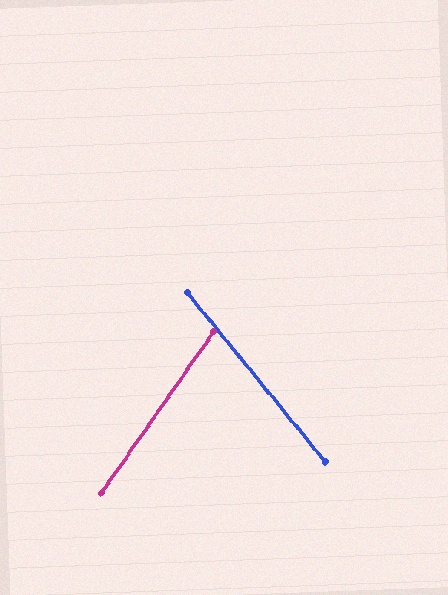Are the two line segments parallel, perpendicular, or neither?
Neither parallel nor perpendicular — they differ by about 74°.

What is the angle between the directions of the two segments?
Approximately 74 degrees.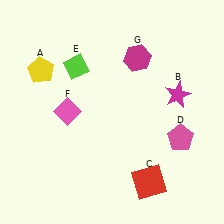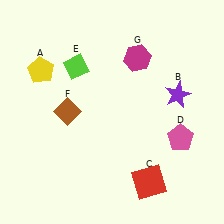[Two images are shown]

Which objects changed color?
B changed from magenta to purple. F changed from pink to brown.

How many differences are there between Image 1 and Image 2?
There are 2 differences between the two images.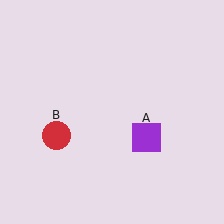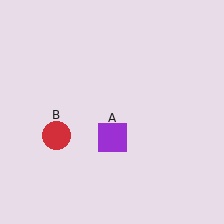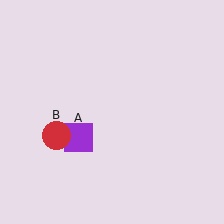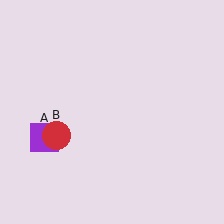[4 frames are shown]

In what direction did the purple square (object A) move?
The purple square (object A) moved left.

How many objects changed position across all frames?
1 object changed position: purple square (object A).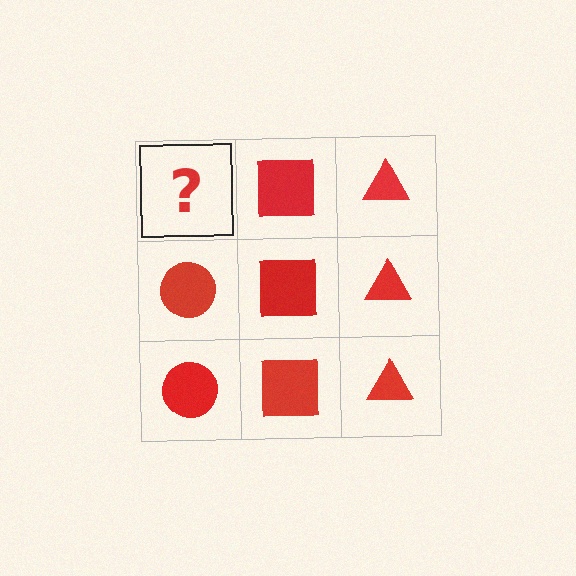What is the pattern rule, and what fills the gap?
The rule is that each column has a consistent shape. The gap should be filled with a red circle.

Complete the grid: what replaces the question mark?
The question mark should be replaced with a red circle.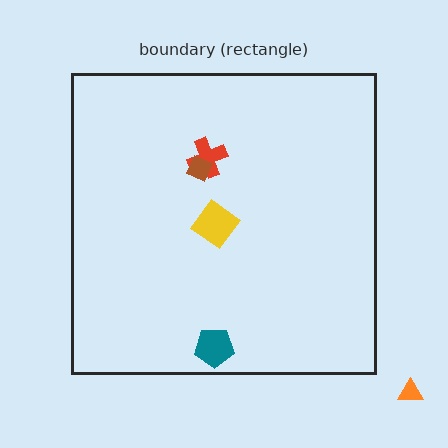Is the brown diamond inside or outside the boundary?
Inside.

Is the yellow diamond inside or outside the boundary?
Inside.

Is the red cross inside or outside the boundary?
Inside.